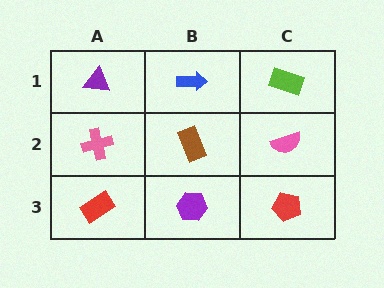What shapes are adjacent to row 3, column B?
A brown rectangle (row 2, column B), a red rectangle (row 3, column A), a red pentagon (row 3, column C).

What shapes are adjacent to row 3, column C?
A pink semicircle (row 2, column C), a purple hexagon (row 3, column B).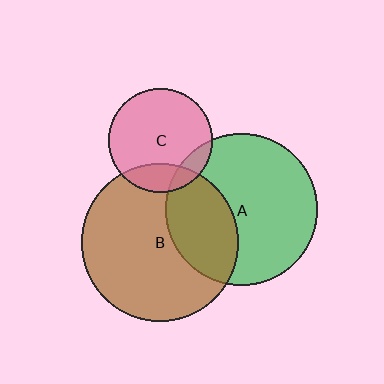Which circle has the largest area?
Circle B (brown).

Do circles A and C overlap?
Yes.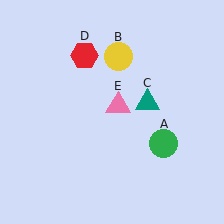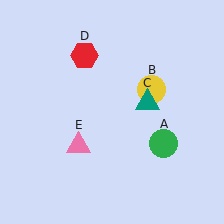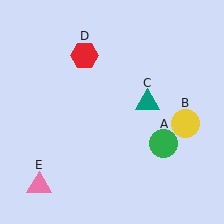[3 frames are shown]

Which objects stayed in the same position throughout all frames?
Green circle (object A) and teal triangle (object C) and red hexagon (object D) remained stationary.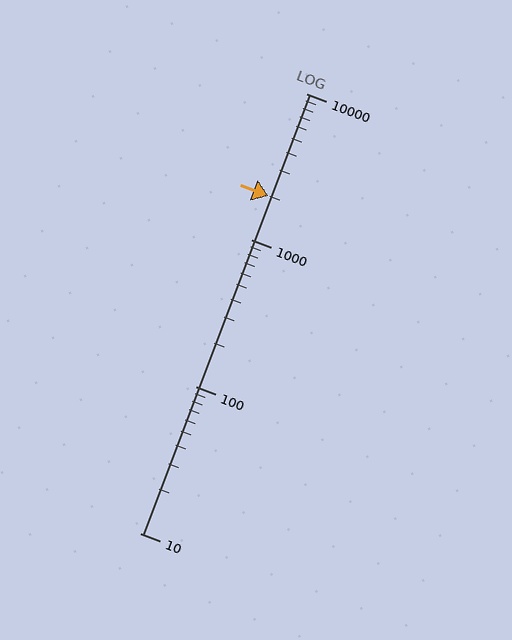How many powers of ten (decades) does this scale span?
The scale spans 3 decades, from 10 to 10000.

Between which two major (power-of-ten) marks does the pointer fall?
The pointer is between 1000 and 10000.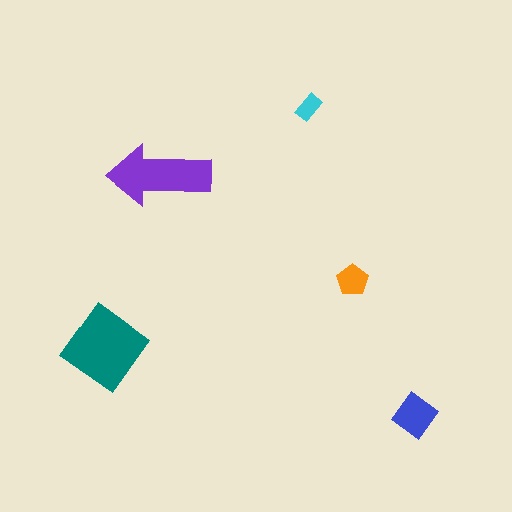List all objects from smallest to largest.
The cyan rectangle, the orange pentagon, the blue diamond, the purple arrow, the teal diamond.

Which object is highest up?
The cyan rectangle is topmost.